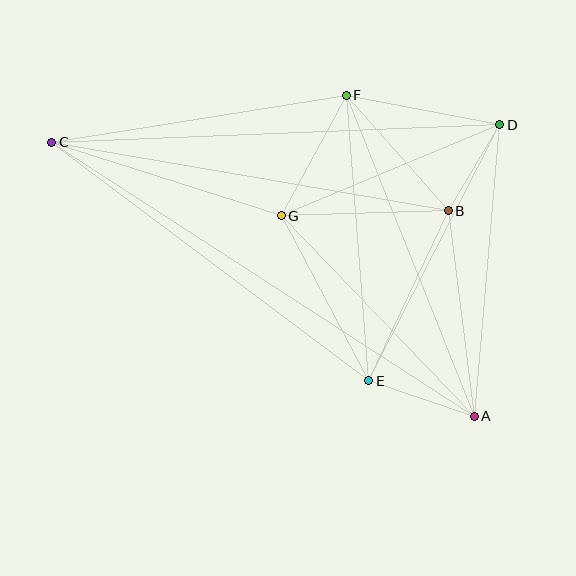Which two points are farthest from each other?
Points A and C are farthest from each other.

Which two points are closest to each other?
Points B and D are closest to each other.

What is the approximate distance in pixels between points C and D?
The distance between C and D is approximately 449 pixels.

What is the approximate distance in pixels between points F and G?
The distance between F and G is approximately 137 pixels.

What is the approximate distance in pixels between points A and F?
The distance between A and F is approximately 346 pixels.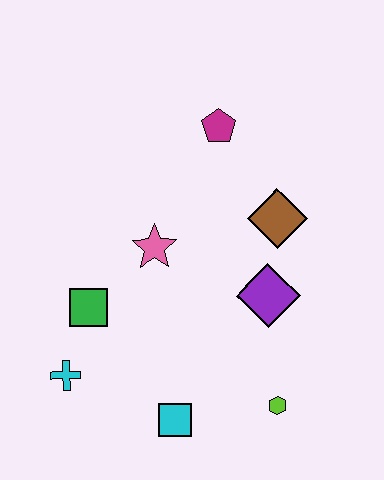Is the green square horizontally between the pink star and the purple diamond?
No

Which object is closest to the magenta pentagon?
The brown diamond is closest to the magenta pentagon.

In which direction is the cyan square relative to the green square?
The cyan square is below the green square.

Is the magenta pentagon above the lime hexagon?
Yes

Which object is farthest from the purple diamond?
The cyan cross is farthest from the purple diamond.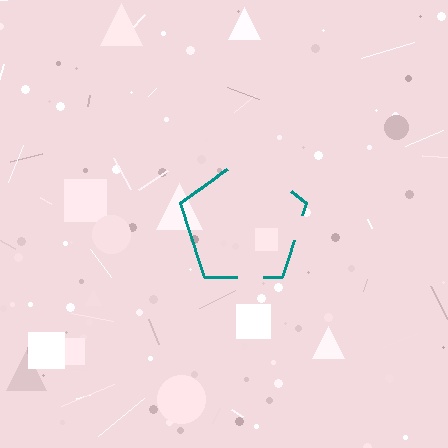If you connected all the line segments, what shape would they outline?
They would outline a pentagon.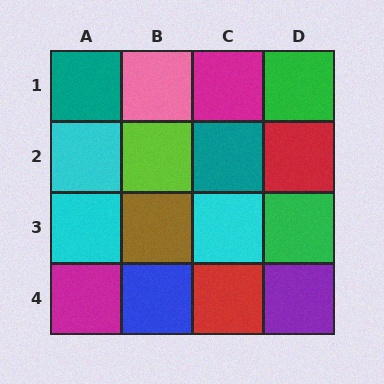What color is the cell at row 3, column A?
Cyan.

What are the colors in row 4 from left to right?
Magenta, blue, red, purple.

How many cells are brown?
1 cell is brown.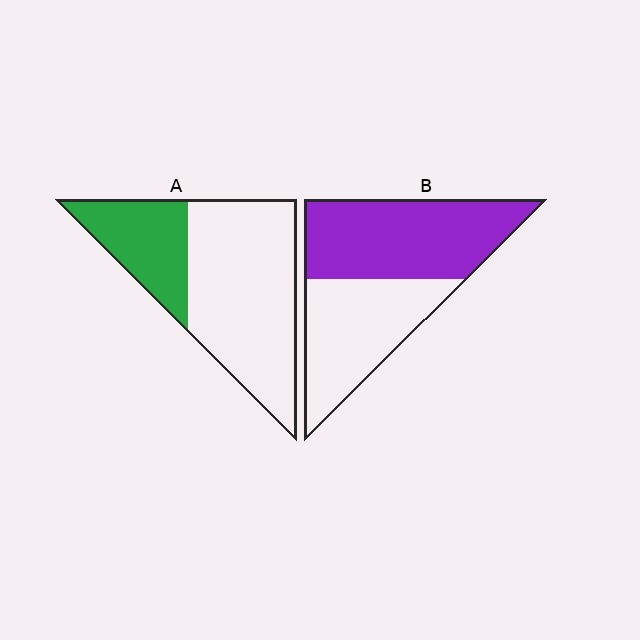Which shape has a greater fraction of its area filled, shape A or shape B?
Shape B.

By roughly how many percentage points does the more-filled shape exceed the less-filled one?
By roughly 25 percentage points (B over A).